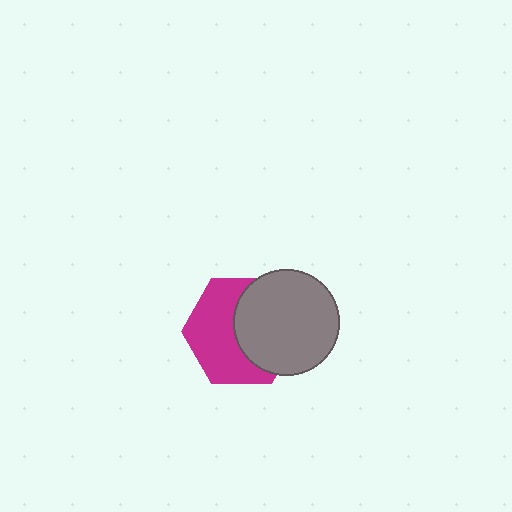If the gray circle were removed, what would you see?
You would see the complete magenta hexagon.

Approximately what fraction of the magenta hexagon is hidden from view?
Roughly 47% of the magenta hexagon is hidden behind the gray circle.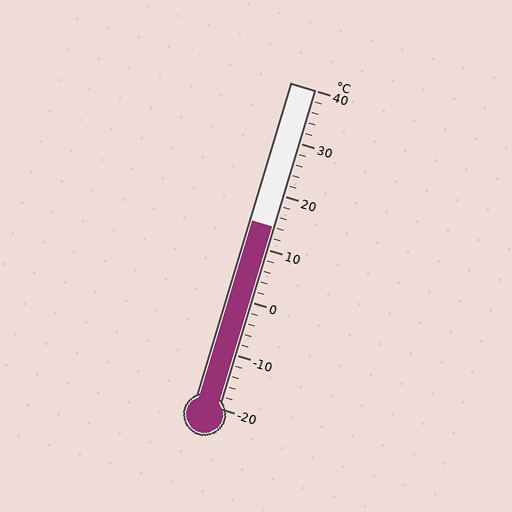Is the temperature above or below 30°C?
The temperature is below 30°C.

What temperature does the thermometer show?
The thermometer shows approximately 14°C.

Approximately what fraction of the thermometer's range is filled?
The thermometer is filled to approximately 55% of its range.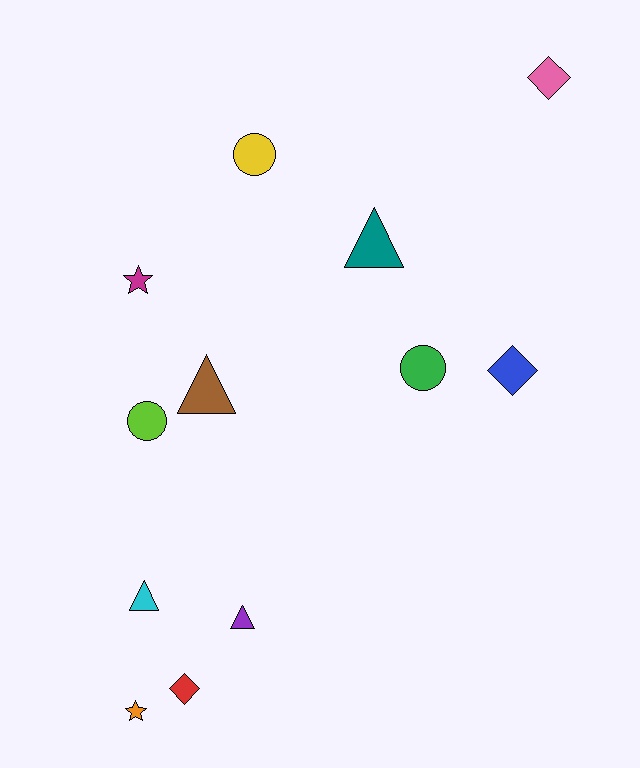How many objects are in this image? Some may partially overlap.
There are 12 objects.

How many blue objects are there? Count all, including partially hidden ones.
There is 1 blue object.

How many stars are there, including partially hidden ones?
There are 2 stars.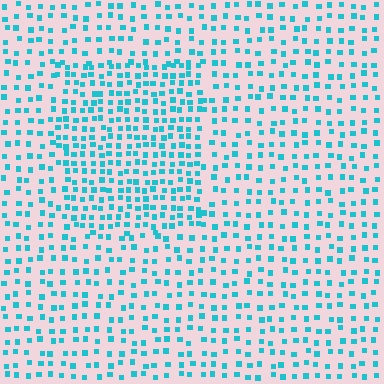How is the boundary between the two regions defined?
The boundary is defined by a change in element density (approximately 1.7x ratio). All elements are the same color, size, and shape.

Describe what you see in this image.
The image contains small cyan elements arranged at two different densities. A rectangle-shaped region is visible where the elements are more densely packed than the surrounding area.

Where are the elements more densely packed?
The elements are more densely packed inside the rectangle boundary.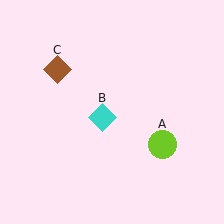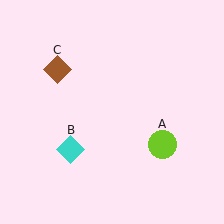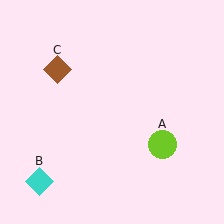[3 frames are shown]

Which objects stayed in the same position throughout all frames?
Lime circle (object A) and brown diamond (object C) remained stationary.